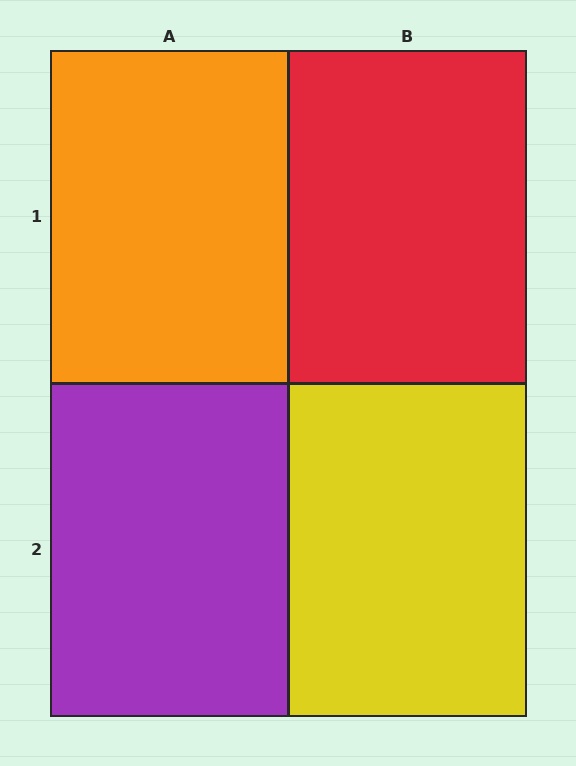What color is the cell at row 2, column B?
Yellow.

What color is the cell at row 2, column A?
Purple.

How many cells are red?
1 cell is red.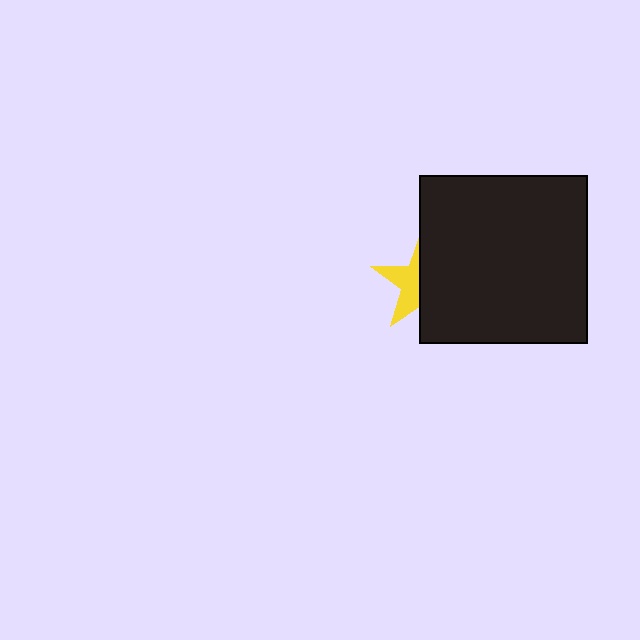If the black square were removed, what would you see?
You would see the complete yellow star.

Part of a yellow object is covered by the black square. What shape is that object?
It is a star.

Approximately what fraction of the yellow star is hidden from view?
Roughly 55% of the yellow star is hidden behind the black square.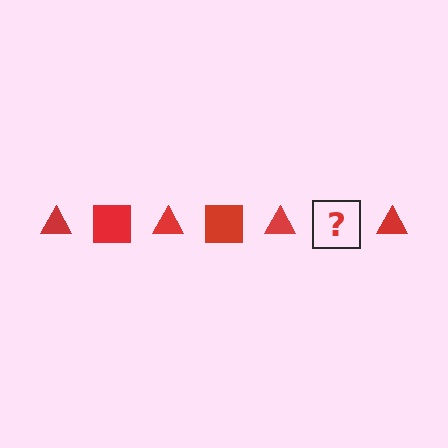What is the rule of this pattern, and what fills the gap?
The rule is that the pattern cycles through triangle, square shapes in red. The gap should be filled with a red square.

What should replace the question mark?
The question mark should be replaced with a red square.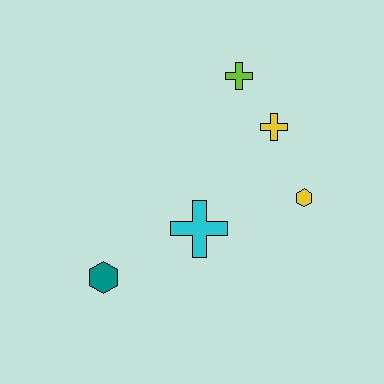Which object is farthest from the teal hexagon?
The lime cross is farthest from the teal hexagon.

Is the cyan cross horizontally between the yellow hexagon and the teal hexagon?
Yes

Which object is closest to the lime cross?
The yellow cross is closest to the lime cross.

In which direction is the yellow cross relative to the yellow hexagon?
The yellow cross is above the yellow hexagon.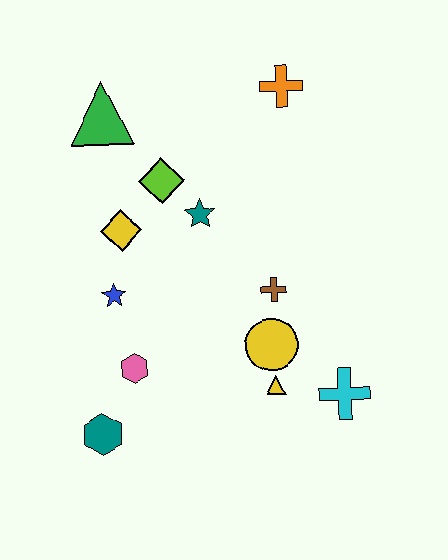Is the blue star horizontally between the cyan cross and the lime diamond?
No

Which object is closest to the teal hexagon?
The pink hexagon is closest to the teal hexagon.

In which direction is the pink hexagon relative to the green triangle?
The pink hexagon is below the green triangle.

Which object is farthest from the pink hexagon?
The orange cross is farthest from the pink hexagon.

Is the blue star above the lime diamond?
No